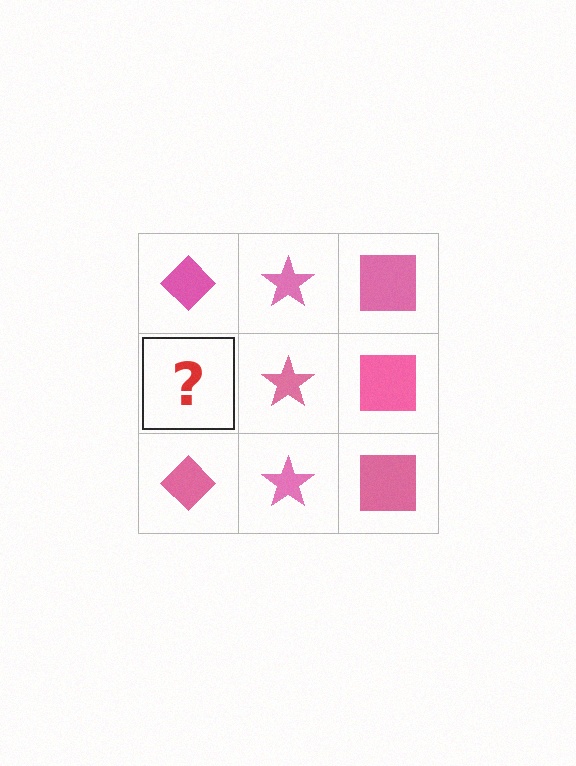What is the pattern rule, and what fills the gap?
The rule is that each column has a consistent shape. The gap should be filled with a pink diamond.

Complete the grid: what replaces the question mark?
The question mark should be replaced with a pink diamond.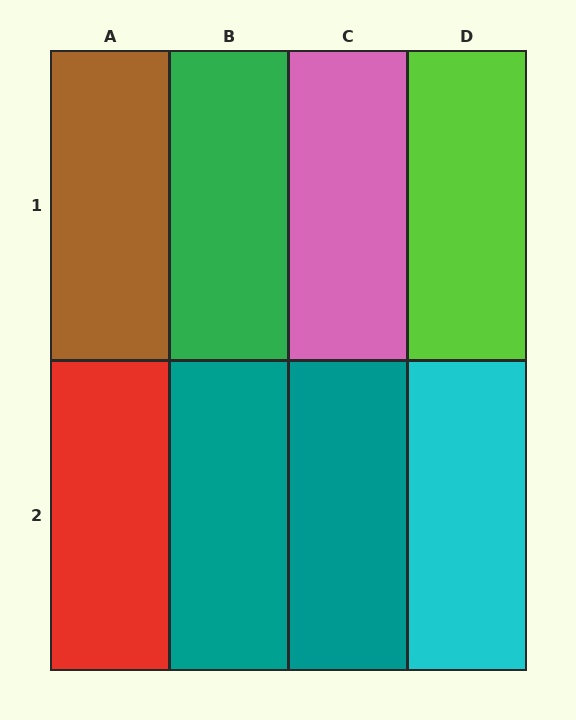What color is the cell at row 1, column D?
Lime.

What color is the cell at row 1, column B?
Green.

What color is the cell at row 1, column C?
Pink.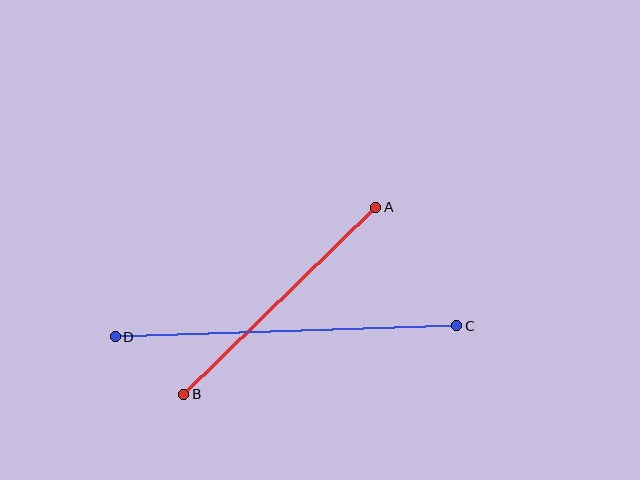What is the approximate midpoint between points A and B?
The midpoint is at approximately (280, 301) pixels.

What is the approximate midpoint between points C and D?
The midpoint is at approximately (286, 331) pixels.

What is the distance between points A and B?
The distance is approximately 268 pixels.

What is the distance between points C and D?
The distance is approximately 342 pixels.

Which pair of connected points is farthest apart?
Points C and D are farthest apart.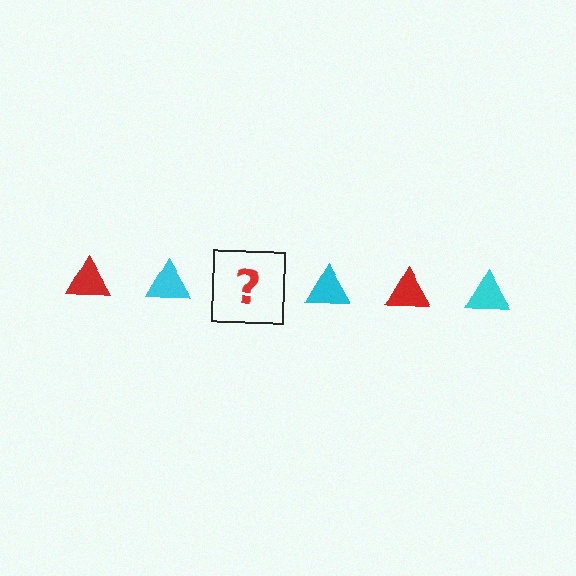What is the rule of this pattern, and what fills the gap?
The rule is that the pattern cycles through red, cyan triangles. The gap should be filled with a red triangle.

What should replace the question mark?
The question mark should be replaced with a red triangle.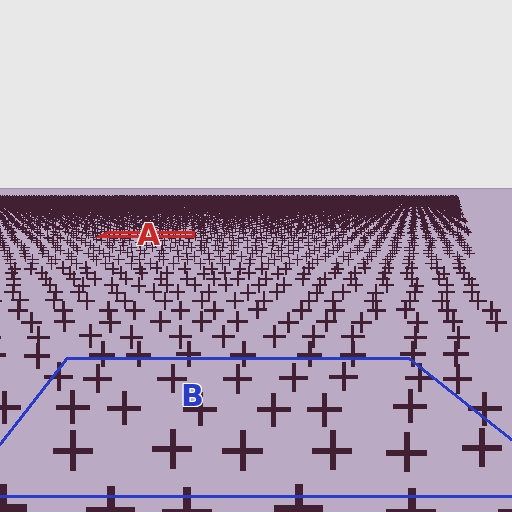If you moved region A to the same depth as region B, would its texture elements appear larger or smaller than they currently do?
They would appear larger. At a closer depth, the same texture elements are projected at a bigger on-screen size.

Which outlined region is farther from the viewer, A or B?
Region A is farther from the viewer — the texture elements inside it appear smaller and more densely packed.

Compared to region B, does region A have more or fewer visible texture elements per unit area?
Region A has more texture elements per unit area — they are packed more densely because it is farther away.